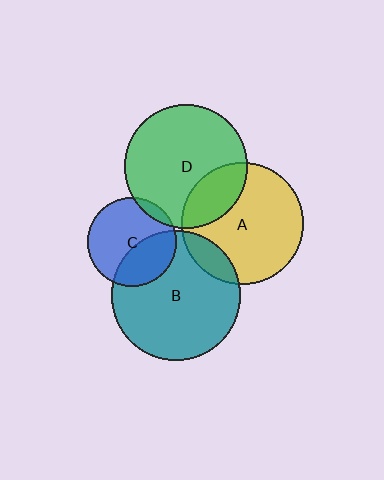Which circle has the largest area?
Circle B (teal).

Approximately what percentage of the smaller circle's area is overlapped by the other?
Approximately 25%.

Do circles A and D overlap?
Yes.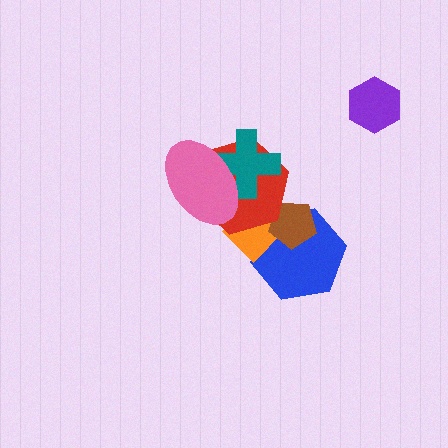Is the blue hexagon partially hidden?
Yes, it is partially covered by another shape.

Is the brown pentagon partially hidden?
Yes, it is partially covered by another shape.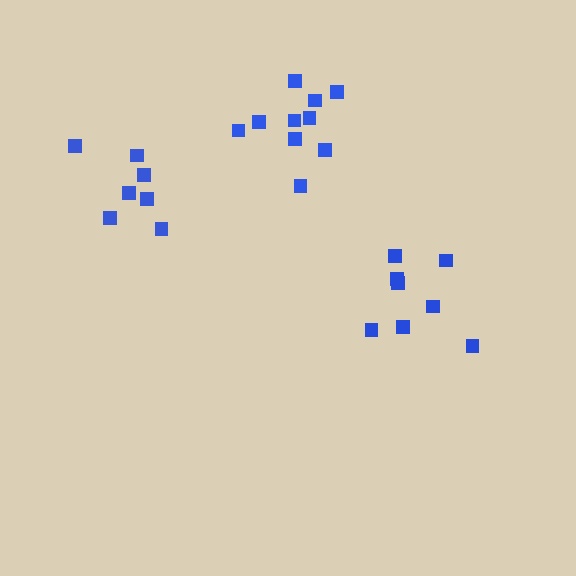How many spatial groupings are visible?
There are 3 spatial groupings.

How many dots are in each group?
Group 1: 8 dots, Group 2: 10 dots, Group 3: 7 dots (25 total).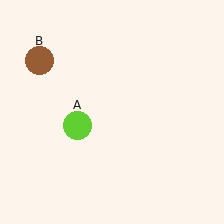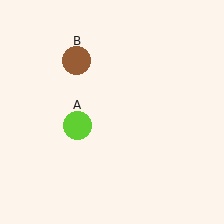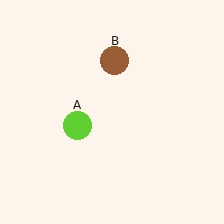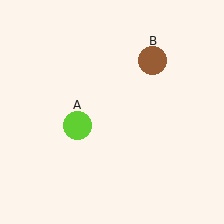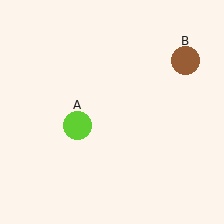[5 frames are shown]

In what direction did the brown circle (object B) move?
The brown circle (object B) moved right.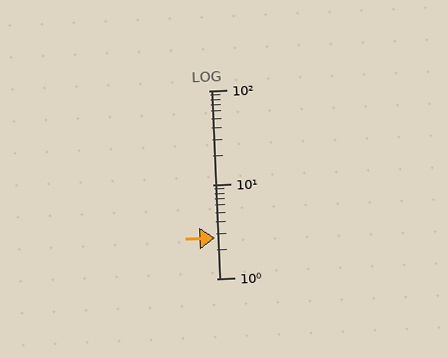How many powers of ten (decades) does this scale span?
The scale spans 2 decades, from 1 to 100.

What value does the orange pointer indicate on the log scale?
The pointer indicates approximately 2.7.